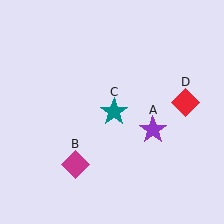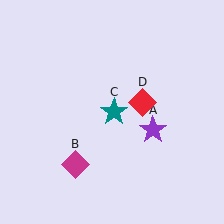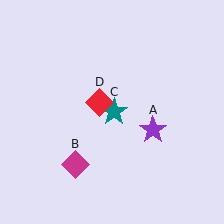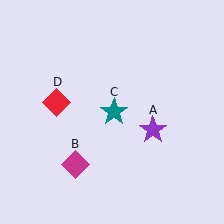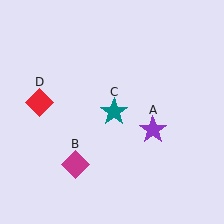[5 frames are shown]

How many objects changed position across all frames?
1 object changed position: red diamond (object D).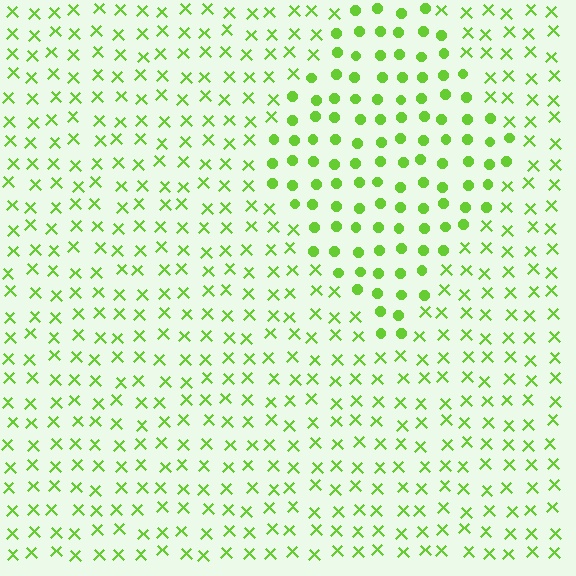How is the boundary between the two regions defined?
The boundary is defined by a change in element shape: circles inside vs. X marks outside. All elements share the same color and spacing.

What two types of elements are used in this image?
The image uses circles inside the diamond region and X marks outside it.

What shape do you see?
I see a diamond.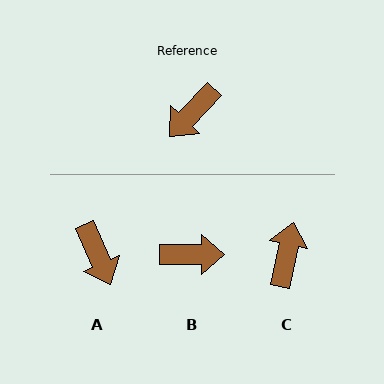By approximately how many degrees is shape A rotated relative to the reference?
Approximately 67 degrees counter-clockwise.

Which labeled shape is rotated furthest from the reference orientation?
C, about 148 degrees away.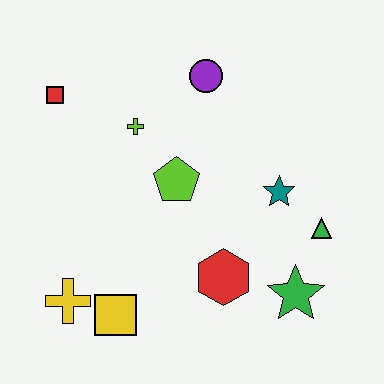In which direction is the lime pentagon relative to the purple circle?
The lime pentagon is below the purple circle.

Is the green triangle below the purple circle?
Yes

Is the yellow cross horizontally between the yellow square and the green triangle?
No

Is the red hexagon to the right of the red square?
Yes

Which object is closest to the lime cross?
The lime pentagon is closest to the lime cross.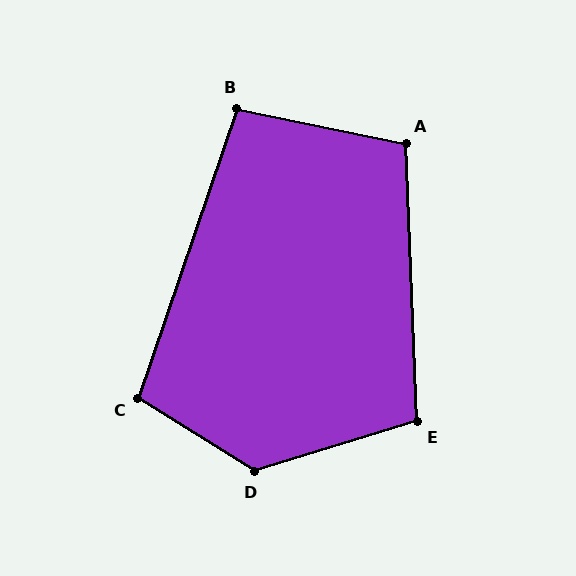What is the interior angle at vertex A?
Approximately 104 degrees (obtuse).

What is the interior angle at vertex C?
Approximately 103 degrees (obtuse).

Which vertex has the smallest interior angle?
B, at approximately 97 degrees.